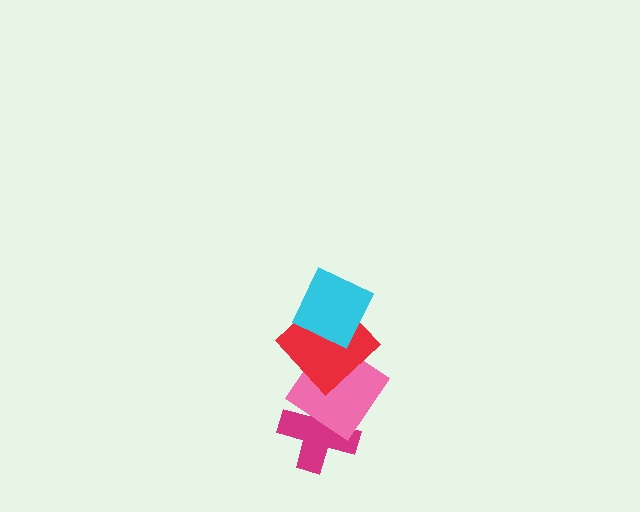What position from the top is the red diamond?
The red diamond is 2nd from the top.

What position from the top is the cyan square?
The cyan square is 1st from the top.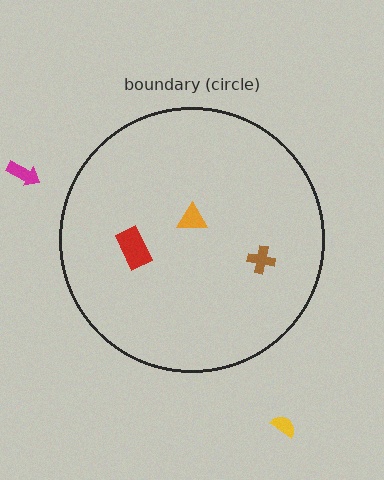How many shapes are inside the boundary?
3 inside, 2 outside.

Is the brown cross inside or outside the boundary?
Inside.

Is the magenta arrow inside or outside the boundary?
Outside.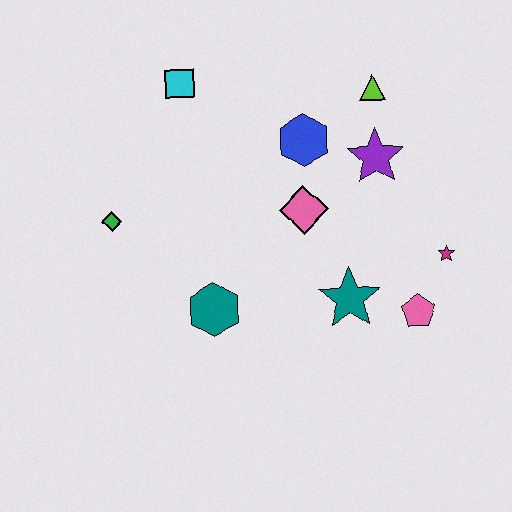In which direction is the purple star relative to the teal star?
The purple star is above the teal star.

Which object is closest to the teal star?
The pink pentagon is closest to the teal star.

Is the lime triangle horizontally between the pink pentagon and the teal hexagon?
Yes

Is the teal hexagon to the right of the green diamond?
Yes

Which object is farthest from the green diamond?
The magenta star is farthest from the green diamond.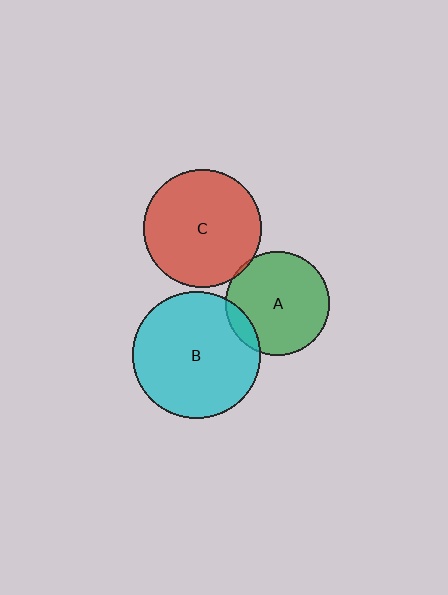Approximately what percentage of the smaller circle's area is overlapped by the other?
Approximately 10%.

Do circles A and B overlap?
Yes.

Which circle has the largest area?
Circle B (cyan).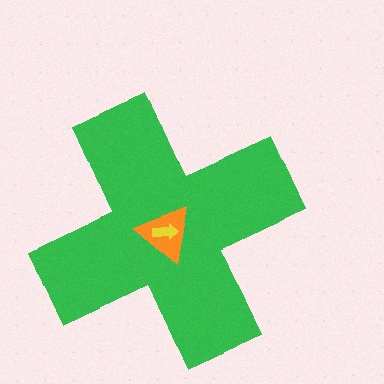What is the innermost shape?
The yellow arrow.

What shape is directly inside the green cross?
The orange triangle.